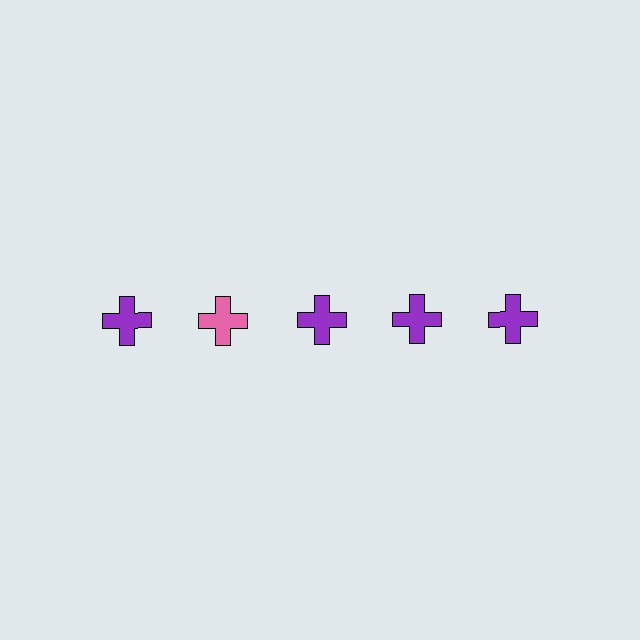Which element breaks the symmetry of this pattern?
The pink cross in the top row, second from left column breaks the symmetry. All other shapes are purple crosses.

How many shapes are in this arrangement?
There are 5 shapes arranged in a grid pattern.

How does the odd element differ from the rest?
It has a different color: pink instead of purple.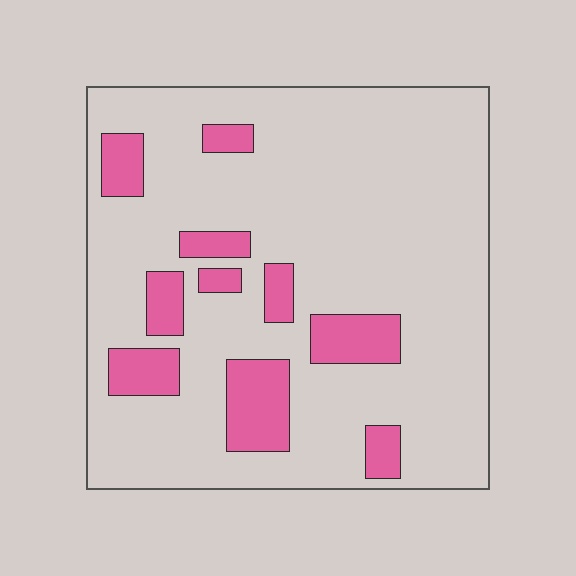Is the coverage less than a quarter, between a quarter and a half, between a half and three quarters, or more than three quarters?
Less than a quarter.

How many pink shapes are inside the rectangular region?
10.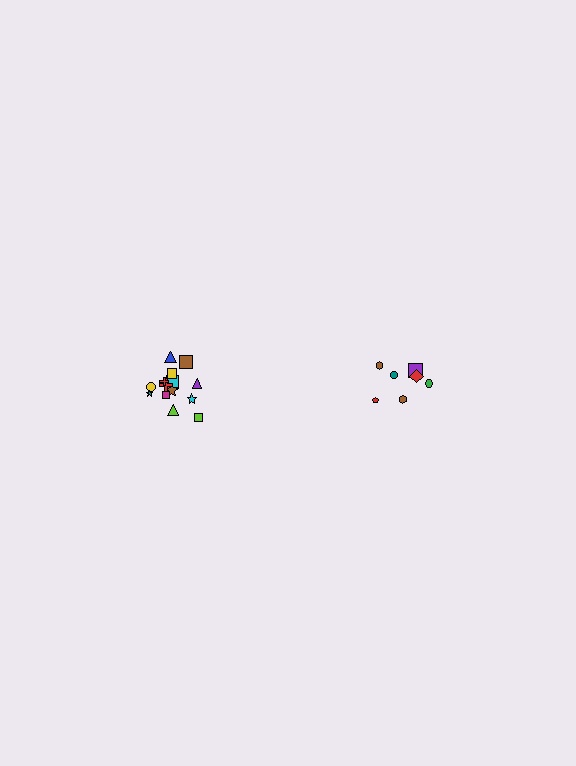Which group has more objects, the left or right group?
The left group.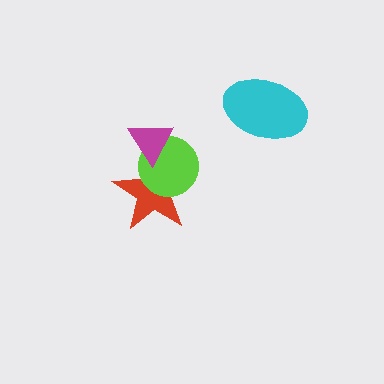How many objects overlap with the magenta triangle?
2 objects overlap with the magenta triangle.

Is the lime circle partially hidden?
Yes, it is partially covered by another shape.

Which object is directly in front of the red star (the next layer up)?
The lime circle is directly in front of the red star.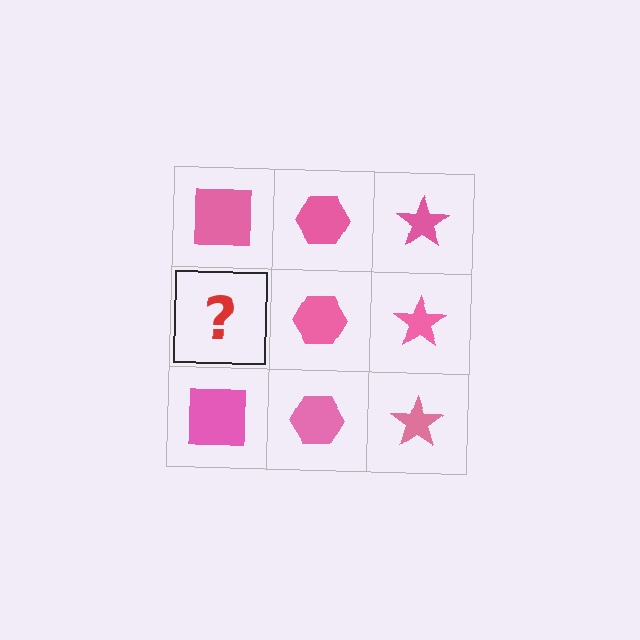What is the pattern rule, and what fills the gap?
The rule is that each column has a consistent shape. The gap should be filled with a pink square.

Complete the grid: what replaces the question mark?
The question mark should be replaced with a pink square.